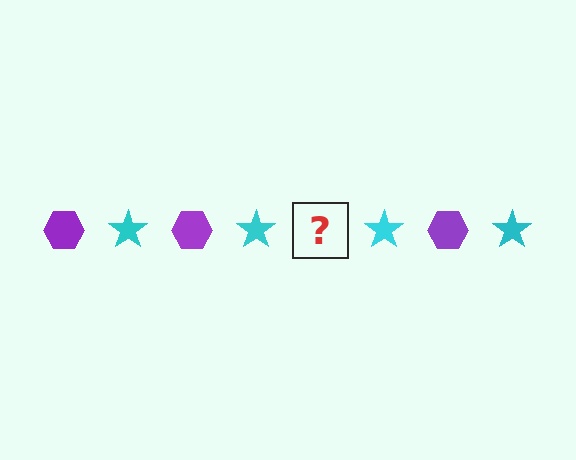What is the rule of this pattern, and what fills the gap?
The rule is that the pattern alternates between purple hexagon and cyan star. The gap should be filled with a purple hexagon.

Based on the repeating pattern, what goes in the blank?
The blank should be a purple hexagon.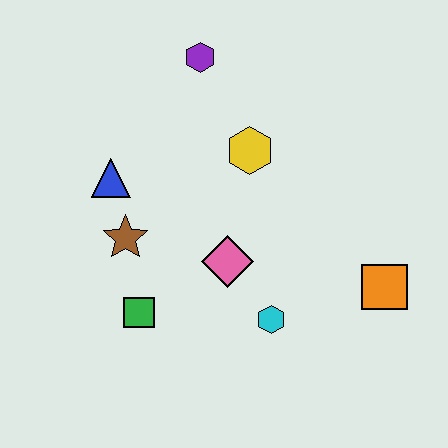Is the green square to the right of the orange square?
No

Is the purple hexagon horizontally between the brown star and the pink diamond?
Yes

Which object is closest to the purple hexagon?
The yellow hexagon is closest to the purple hexagon.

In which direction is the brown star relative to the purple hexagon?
The brown star is below the purple hexagon.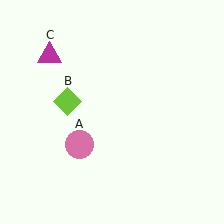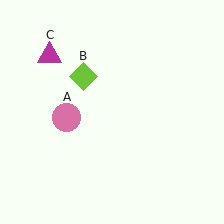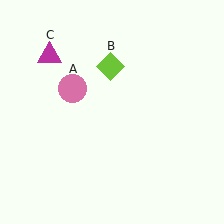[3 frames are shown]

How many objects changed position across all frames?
2 objects changed position: pink circle (object A), lime diamond (object B).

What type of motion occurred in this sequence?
The pink circle (object A), lime diamond (object B) rotated clockwise around the center of the scene.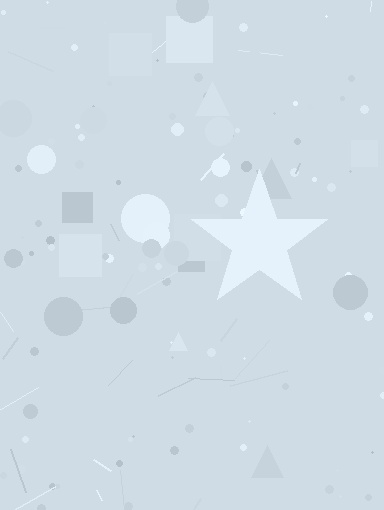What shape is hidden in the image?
A star is hidden in the image.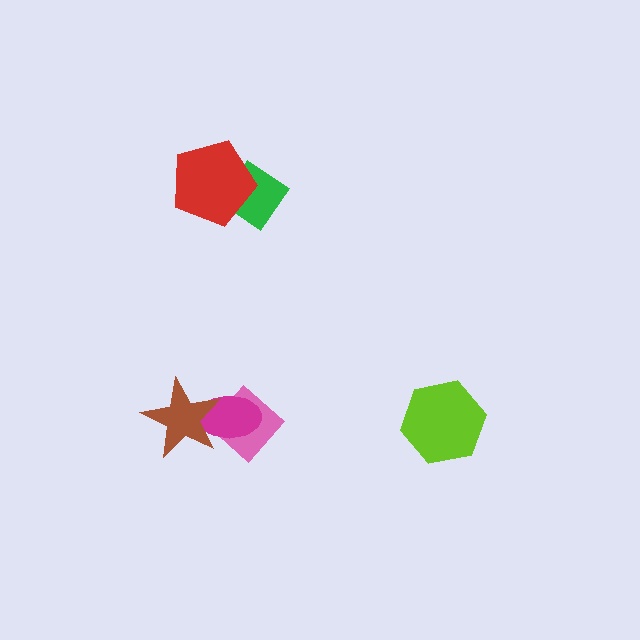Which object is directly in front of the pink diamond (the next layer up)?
The magenta ellipse is directly in front of the pink diamond.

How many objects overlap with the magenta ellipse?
2 objects overlap with the magenta ellipse.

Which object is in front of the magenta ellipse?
The brown star is in front of the magenta ellipse.